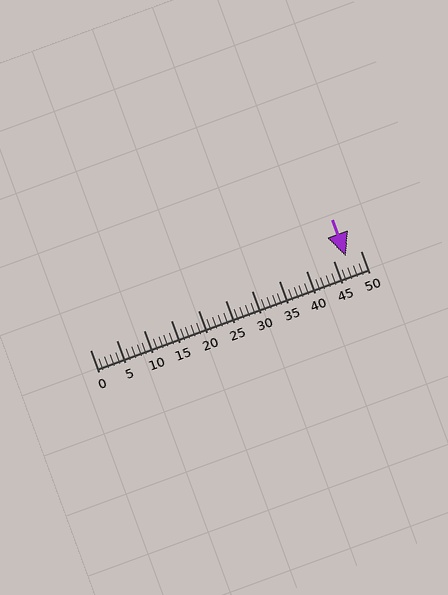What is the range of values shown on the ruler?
The ruler shows values from 0 to 50.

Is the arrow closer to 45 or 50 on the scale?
The arrow is closer to 45.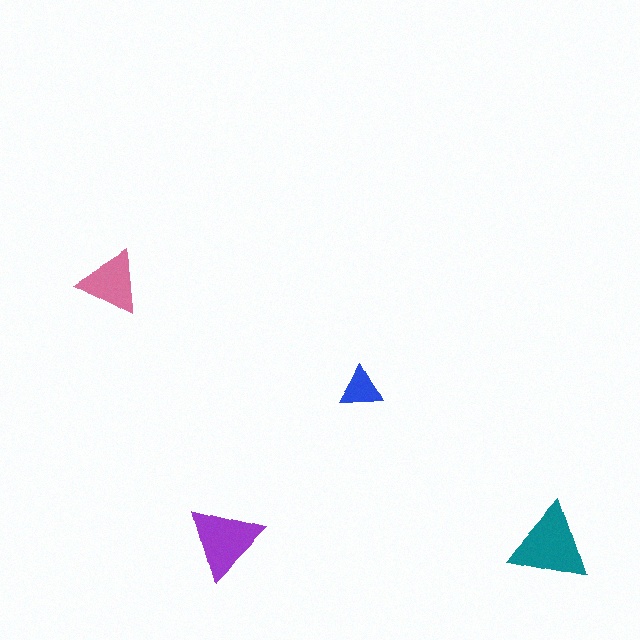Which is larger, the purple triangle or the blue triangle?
The purple one.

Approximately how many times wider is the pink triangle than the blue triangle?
About 1.5 times wider.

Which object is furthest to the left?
The pink triangle is leftmost.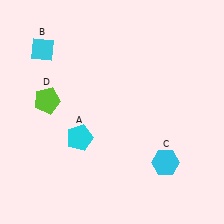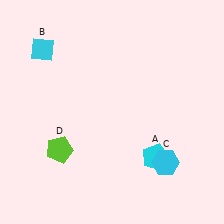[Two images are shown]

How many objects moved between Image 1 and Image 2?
2 objects moved between the two images.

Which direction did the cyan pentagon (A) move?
The cyan pentagon (A) moved right.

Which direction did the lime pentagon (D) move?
The lime pentagon (D) moved down.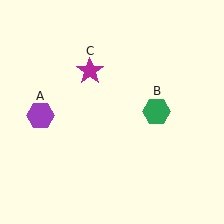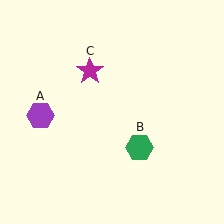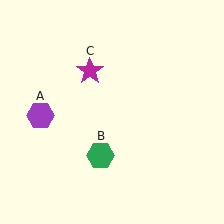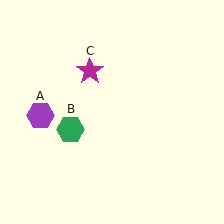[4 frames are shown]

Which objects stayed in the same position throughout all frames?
Purple hexagon (object A) and magenta star (object C) remained stationary.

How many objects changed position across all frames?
1 object changed position: green hexagon (object B).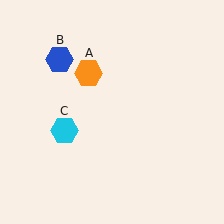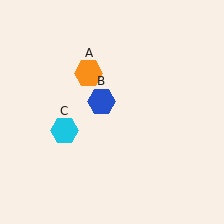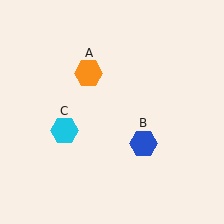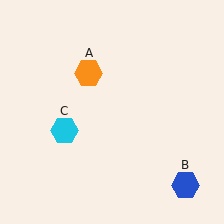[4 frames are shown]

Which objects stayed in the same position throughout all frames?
Orange hexagon (object A) and cyan hexagon (object C) remained stationary.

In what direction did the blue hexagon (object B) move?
The blue hexagon (object B) moved down and to the right.